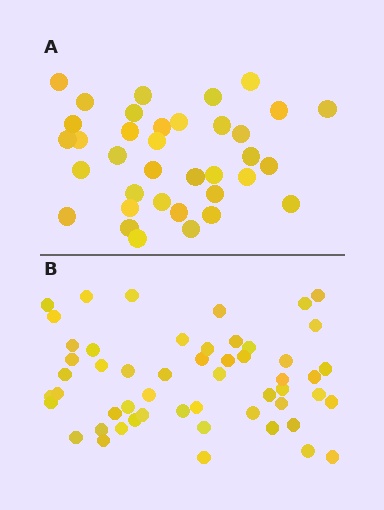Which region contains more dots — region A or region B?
Region B (the bottom region) has more dots.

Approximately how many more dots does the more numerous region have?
Region B has approximately 15 more dots than region A.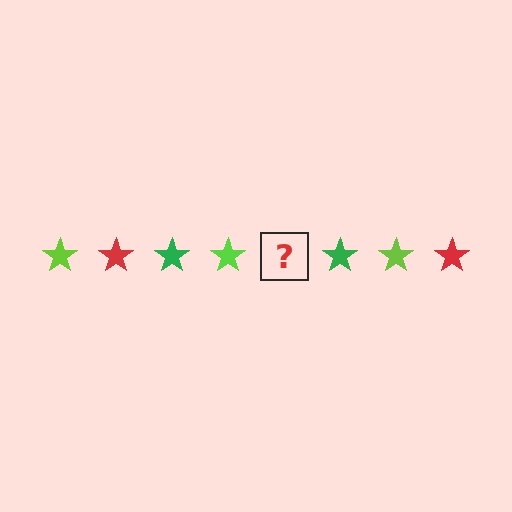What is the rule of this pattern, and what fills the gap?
The rule is that the pattern cycles through lime, red, green stars. The gap should be filled with a red star.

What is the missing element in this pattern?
The missing element is a red star.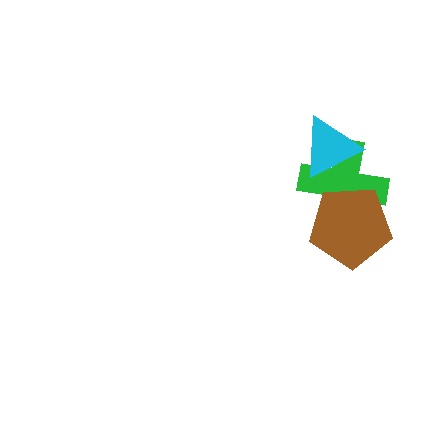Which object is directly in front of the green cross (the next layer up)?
The cyan triangle is directly in front of the green cross.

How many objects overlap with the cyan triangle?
1 object overlaps with the cyan triangle.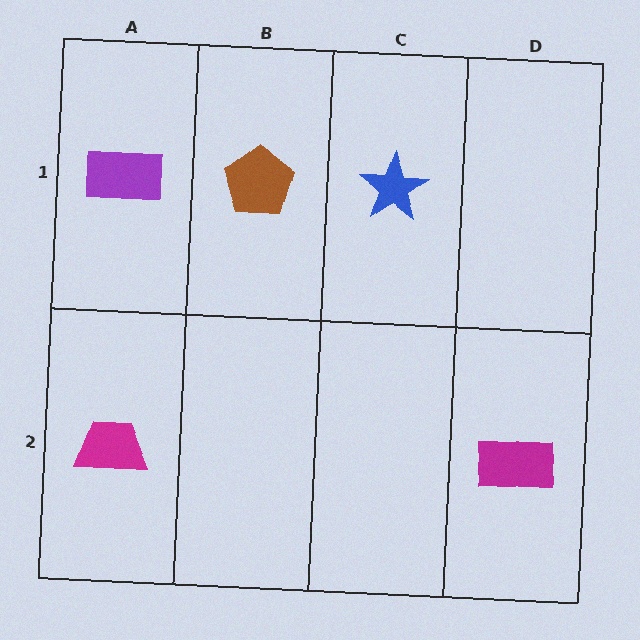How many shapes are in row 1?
3 shapes.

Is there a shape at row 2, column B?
No, that cell is empty.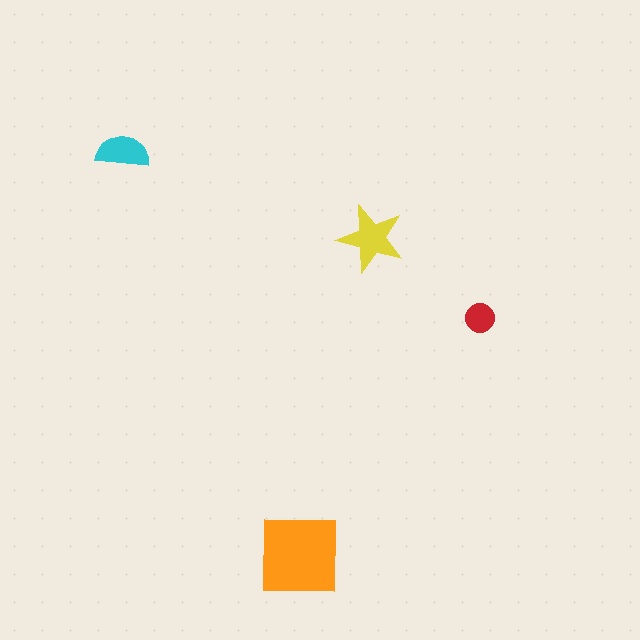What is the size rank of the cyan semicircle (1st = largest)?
3rd.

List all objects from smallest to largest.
The red circle, the cyan semicircle, the yellow star, the orange square.